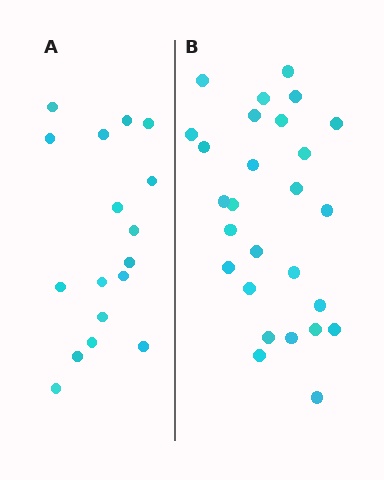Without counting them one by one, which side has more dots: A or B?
Region B (the right region) has more dots.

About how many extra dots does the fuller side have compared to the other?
Region B has roughly 10 or so more dots than region A.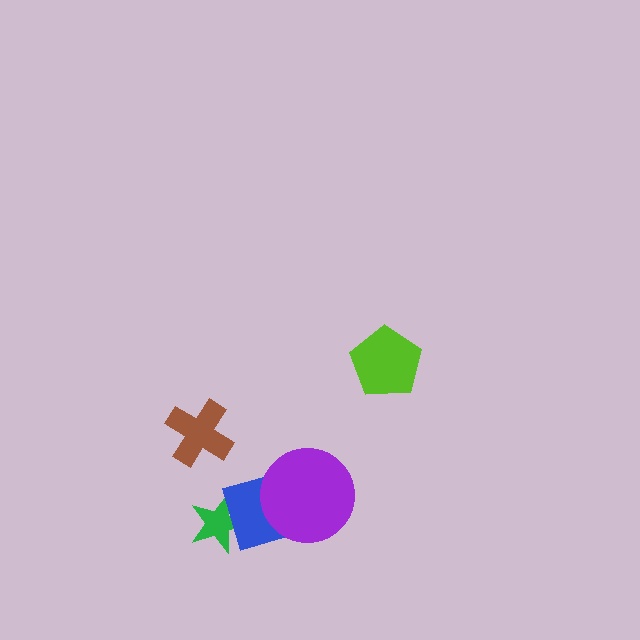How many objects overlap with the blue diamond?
2 objects overlap with the blue diamond.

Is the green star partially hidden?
Yes, it is partially covered by another shape.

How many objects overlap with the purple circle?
1 object overlaps with the purple circle.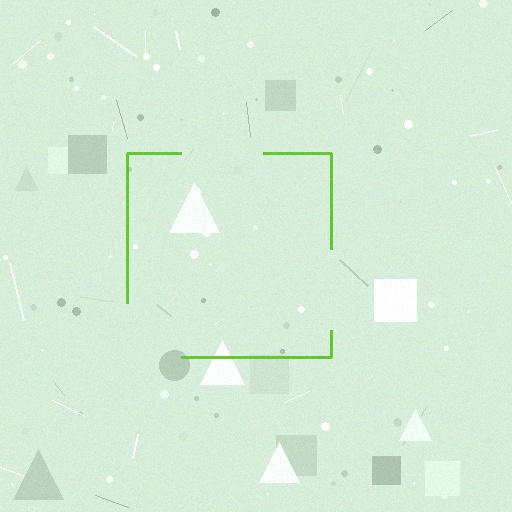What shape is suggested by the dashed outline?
The dashed outline suggests a square.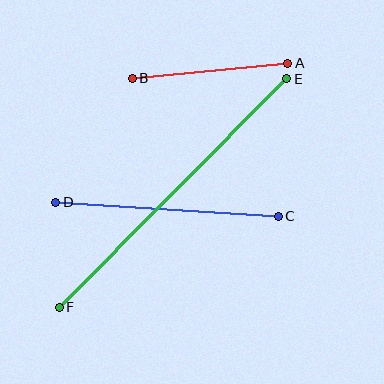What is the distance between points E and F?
The distance is approximately 322 pixels.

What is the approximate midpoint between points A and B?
The midpoint is at approximately (210, 71) pixels.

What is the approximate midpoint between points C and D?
The midpoint is at approximately (167, 209) pixels.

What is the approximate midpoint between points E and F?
The midpoint is at approximately (173, 193) pixels.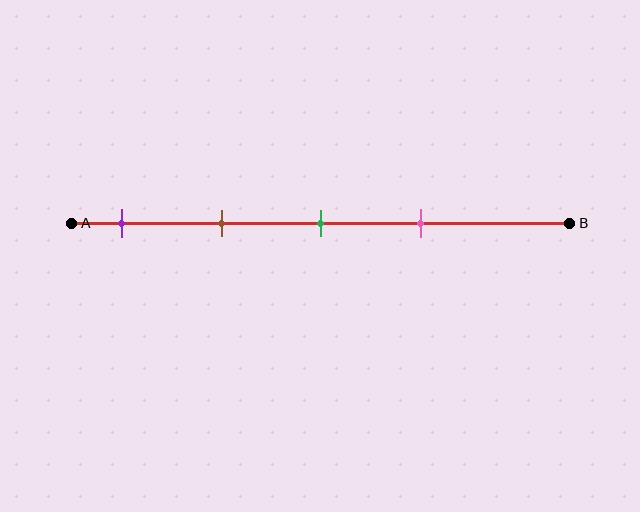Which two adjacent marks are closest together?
The green and pink marks are the closest adjacent pair.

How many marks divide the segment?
There are 4 marks dividing the segment.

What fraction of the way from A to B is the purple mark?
The purple mark is approximately 10% (0.1) of the way from A to B.